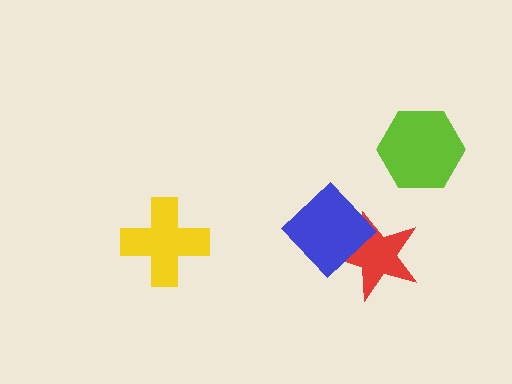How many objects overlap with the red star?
1 object overlaps with the red star.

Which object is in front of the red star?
The blue diamond is in front of the red star.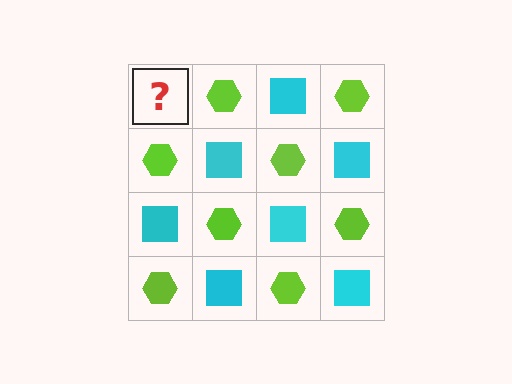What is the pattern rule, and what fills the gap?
The rule is that it alternates cyan square and lime hexagon in a checkerboard pattern. The gap should be filled with a cyan square.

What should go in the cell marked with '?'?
The missing cell should contain a cyan square.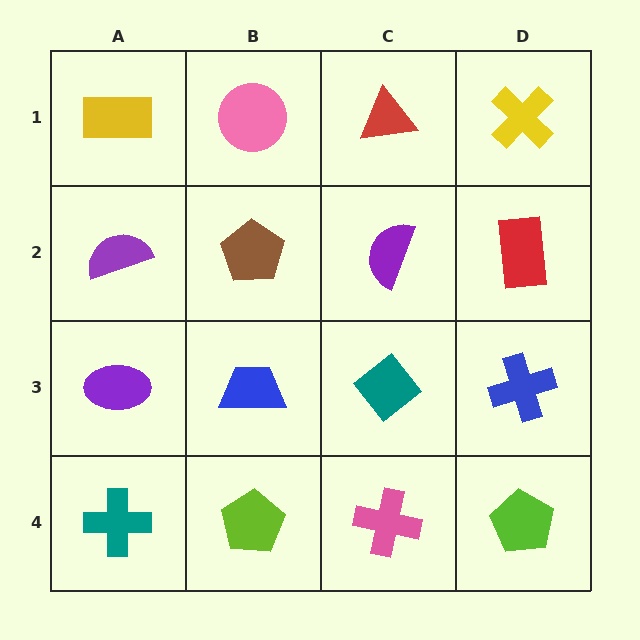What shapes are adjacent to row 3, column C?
A purple semicircle (row 2, column C), a pink cross (row 4, column C), a blue trapezoid (row 3, column B), a blue cross (row 3, column D).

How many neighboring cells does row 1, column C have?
3.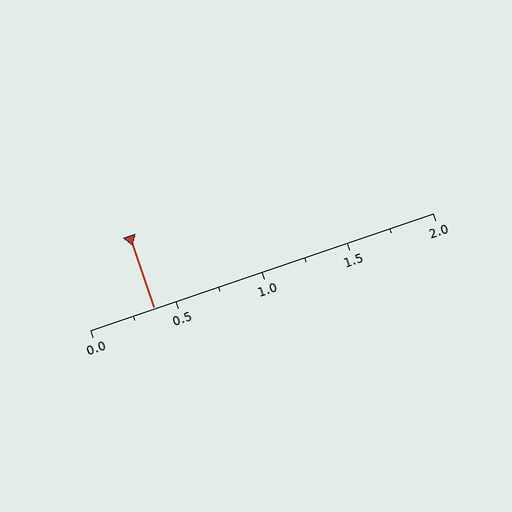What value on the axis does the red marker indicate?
The marker indicates approximately 0.38.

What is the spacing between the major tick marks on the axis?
The major ticks are spaced 0.5 apart.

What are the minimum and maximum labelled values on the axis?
The axis runs from 0.0 to 2.0.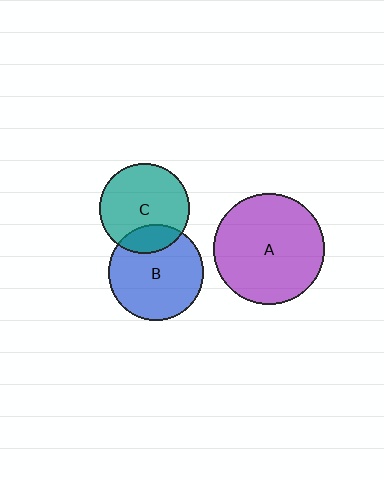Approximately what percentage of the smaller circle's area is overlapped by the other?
Approximately 20%.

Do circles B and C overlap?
Yes.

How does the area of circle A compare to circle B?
Approximately 1.3 times.